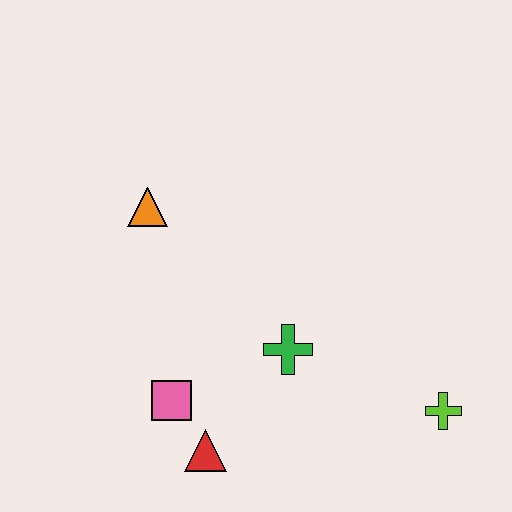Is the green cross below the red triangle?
No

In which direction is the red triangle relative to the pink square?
The red triangle is below the pink square.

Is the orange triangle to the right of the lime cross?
No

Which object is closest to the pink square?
The red triangle is closest to the pink square.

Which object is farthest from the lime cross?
The orange triangle is farthest from the lime cross.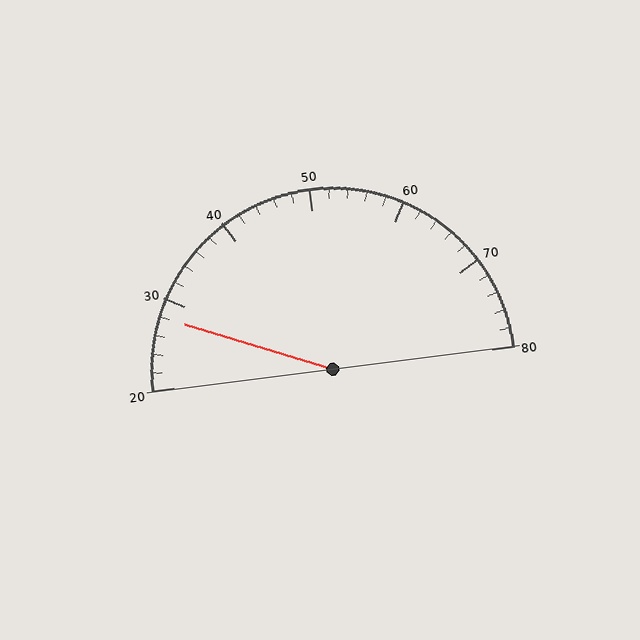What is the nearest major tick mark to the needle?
The nearest major tick mark is 30.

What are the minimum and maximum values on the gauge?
The gauge ranges from 20 to 80.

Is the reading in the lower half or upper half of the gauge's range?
The reading is in the lower half of the range (20 to 80).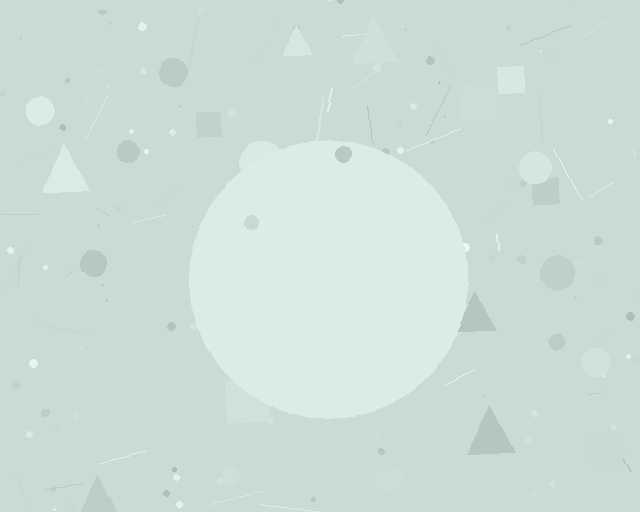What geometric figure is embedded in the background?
A circle is embedded in the background.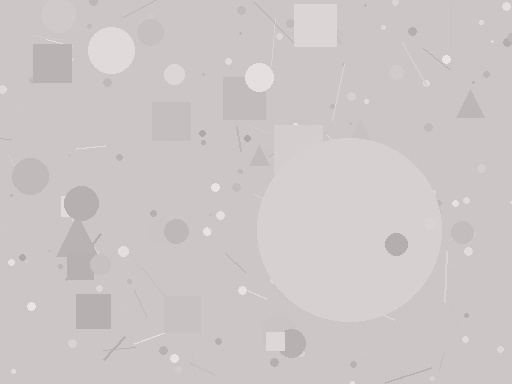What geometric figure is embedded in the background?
A circle is embedded in the background.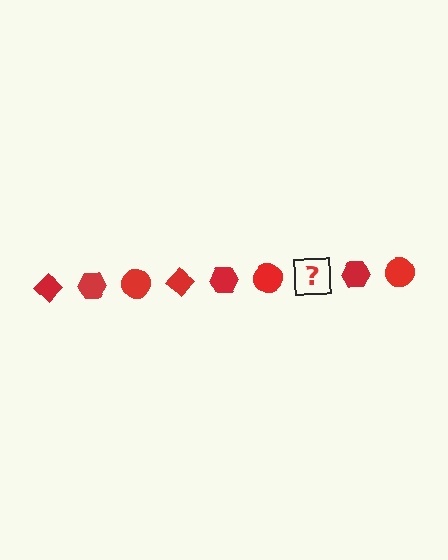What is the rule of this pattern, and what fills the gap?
The rule is that the pattern cycles through diamond, hexagon, circle shapes in red. The gap should be filled with a red diamond.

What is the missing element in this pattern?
The missing element is a red diamond.